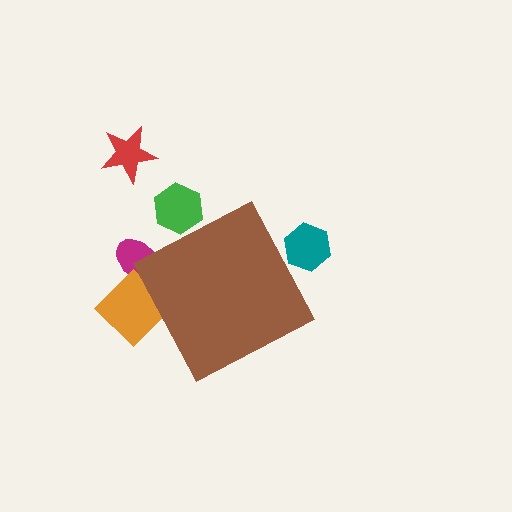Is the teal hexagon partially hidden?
Yes, the teal hexagon is partially hidden behind the brown diamond.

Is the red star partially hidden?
No, the red star is fully visible.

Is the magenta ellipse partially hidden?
Yes, the magenta ellipse is partially hidden behind the brown diamond.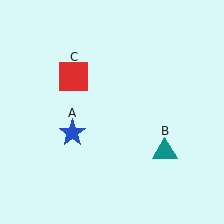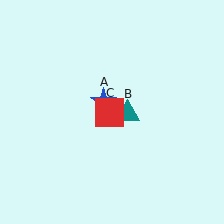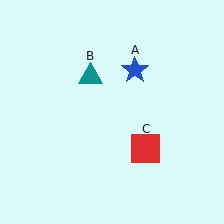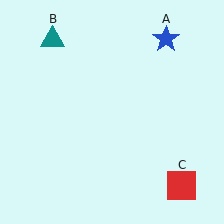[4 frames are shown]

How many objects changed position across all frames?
3 objects changed position: blue star (object A), teal triangle (object B), red square (object C).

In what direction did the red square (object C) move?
The red square (object C) moved down and to the right.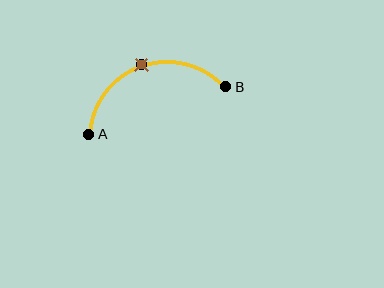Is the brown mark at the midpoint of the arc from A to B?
Yes. The brown mark lies on the arc at equal arc-length from both A and B — it is the arc midpoint.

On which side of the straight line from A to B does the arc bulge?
The arc bulges above the straight line connecting A and B.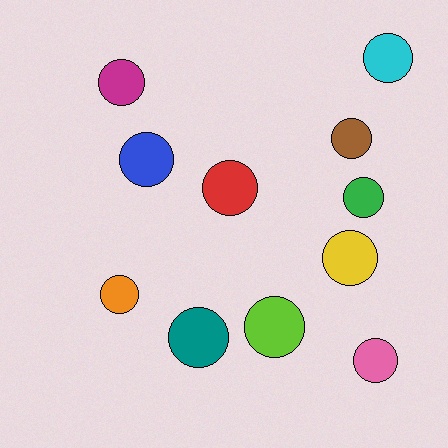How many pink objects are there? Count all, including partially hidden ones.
There is 1 pink object.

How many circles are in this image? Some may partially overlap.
There are 11 circles.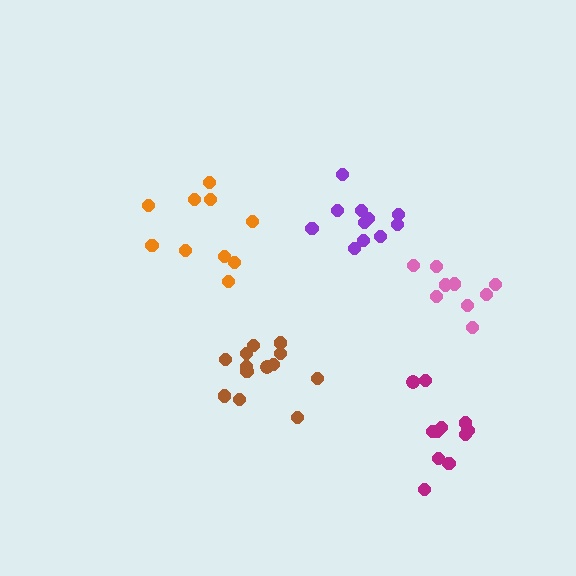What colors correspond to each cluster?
The clusters are colored: brown, purple, magenta, orange, pink.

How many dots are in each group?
Group 1: 13 dots, Group 2: 11 dots, Group 3: 11 dots, Group 4: 10 dots, Group 5: 9 dots (54 total).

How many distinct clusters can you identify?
There are 5 distinct clusters.